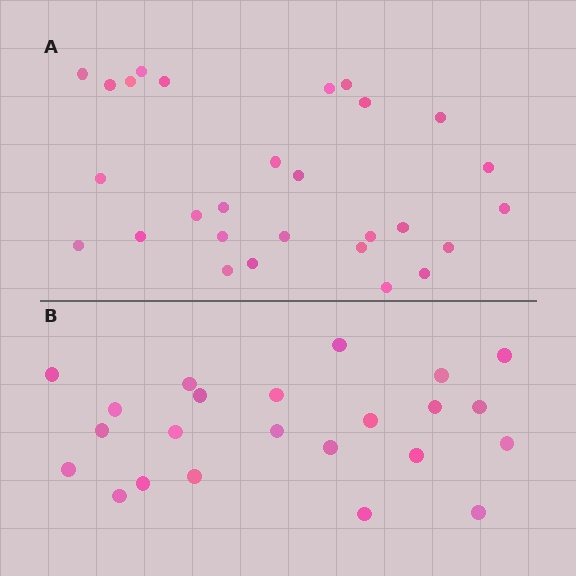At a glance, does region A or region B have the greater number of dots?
Region A (the top region) has more dots.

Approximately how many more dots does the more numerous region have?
Region A has about 5 more dots than region B.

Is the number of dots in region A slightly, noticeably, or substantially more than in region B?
Region A has only slightly more — the two regions are fairly close. The ratio is roughly 1.2 to 1.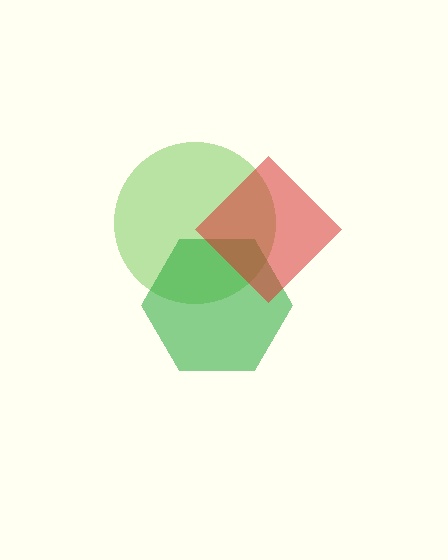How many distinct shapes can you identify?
There are 3 distinct shapes: a lime circle, a green hexagon, a red diamond.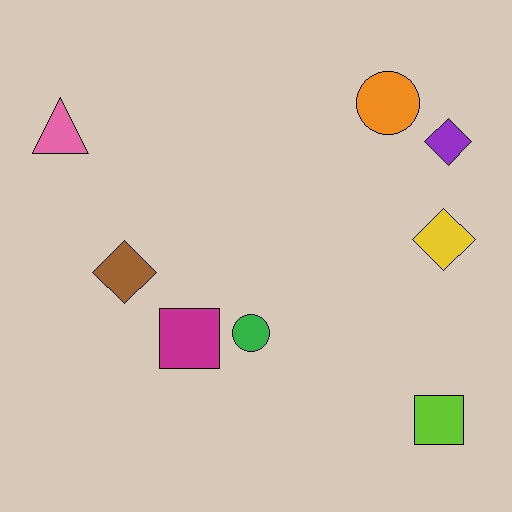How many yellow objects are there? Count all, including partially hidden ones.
There is 1 yellow object.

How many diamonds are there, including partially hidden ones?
There are 3 diamonds.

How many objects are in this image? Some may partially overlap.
There are 8 objects.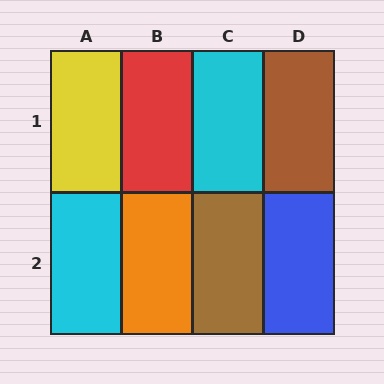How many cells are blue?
1 cell is blue.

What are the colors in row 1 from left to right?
Yellow, red, cyan, brown.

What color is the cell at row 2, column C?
Brown.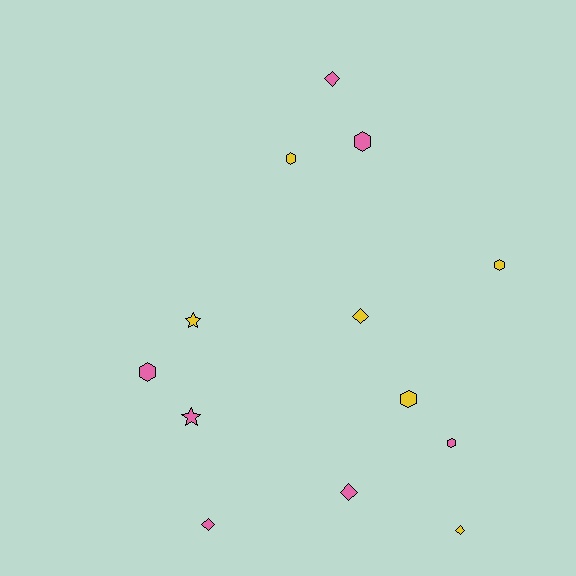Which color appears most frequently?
Pink, with 7 objects.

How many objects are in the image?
There are 13 objects.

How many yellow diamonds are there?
There are 2 yellow diamonds.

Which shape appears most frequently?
Hexagon, with 6 objects.